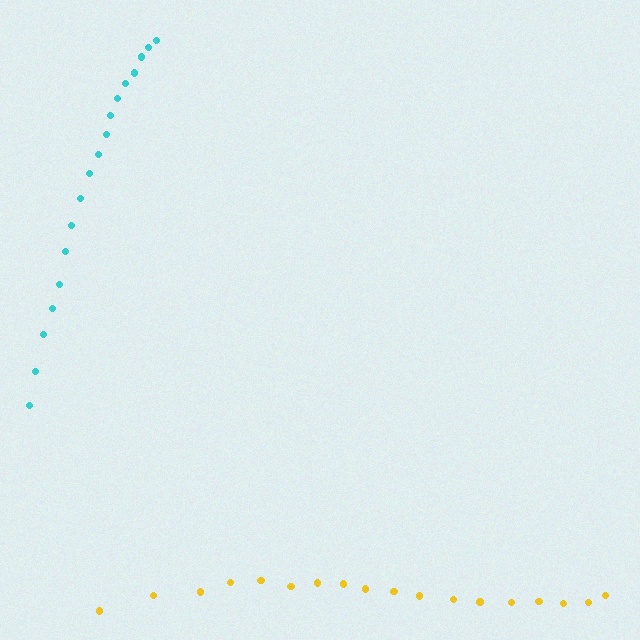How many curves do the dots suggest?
There are 2 distinct paths.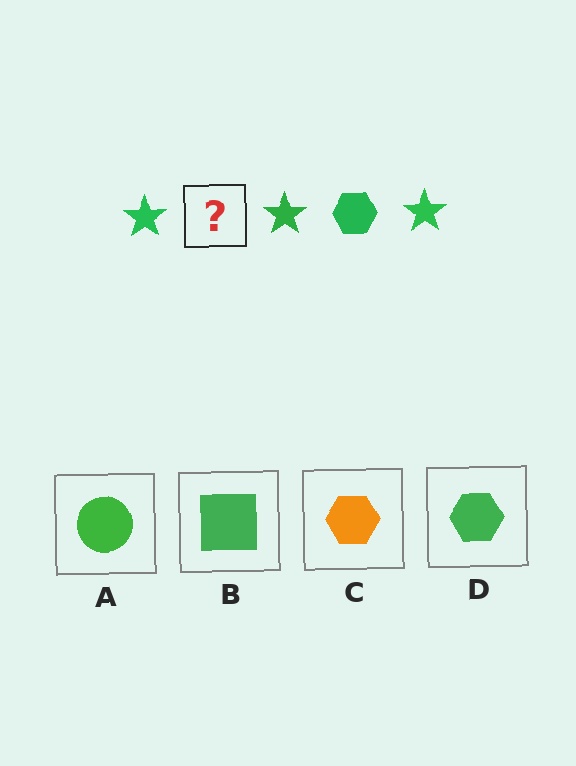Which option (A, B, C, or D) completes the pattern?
D.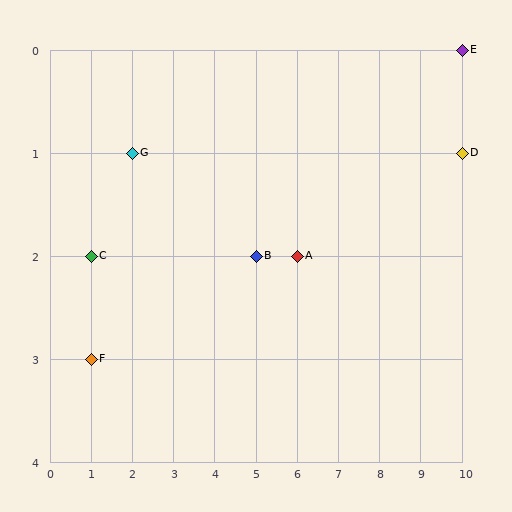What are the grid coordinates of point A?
Point A is at grid coordinates (6, 2).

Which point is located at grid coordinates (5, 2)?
Point B is at (5, 2).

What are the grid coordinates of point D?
Point D is at grid coordinates (10, 1).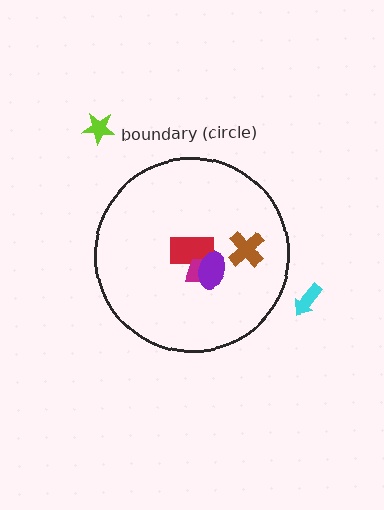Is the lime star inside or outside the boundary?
Outside.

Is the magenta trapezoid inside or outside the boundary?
Inside.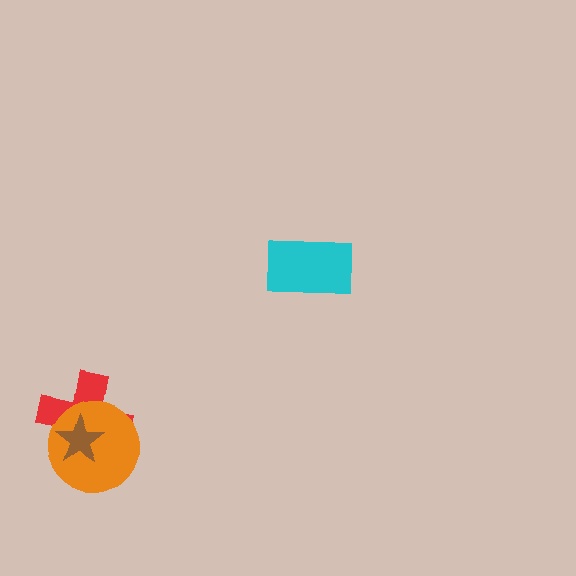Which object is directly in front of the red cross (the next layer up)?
The orange circle is directly in front of the red cross.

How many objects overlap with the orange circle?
2 objects overlap with the orange circle.